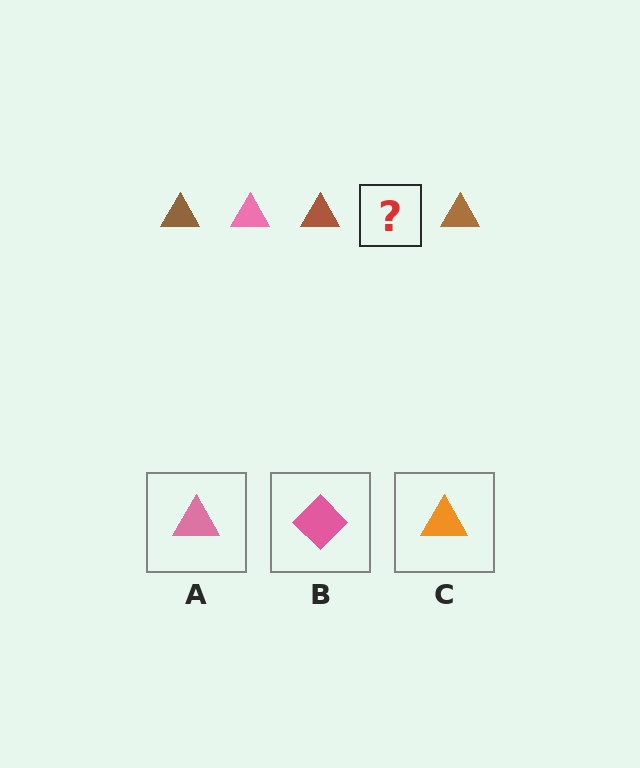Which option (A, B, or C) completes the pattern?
A.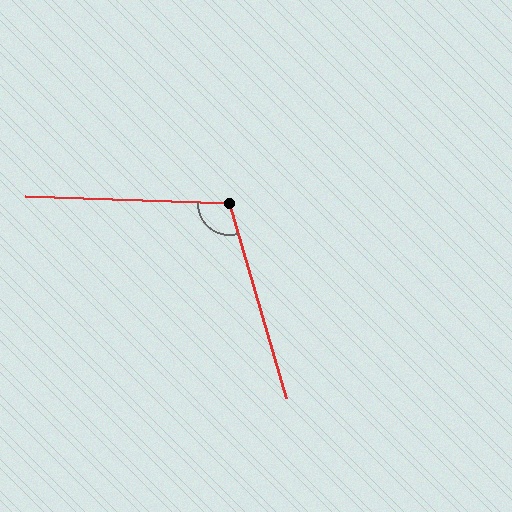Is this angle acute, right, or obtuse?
It is obtuse.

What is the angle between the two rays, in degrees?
Approximately 108 degrees.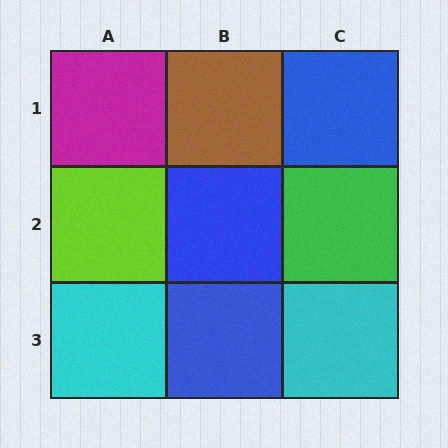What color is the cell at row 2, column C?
Green.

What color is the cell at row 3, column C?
Cyan.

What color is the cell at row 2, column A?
Lime.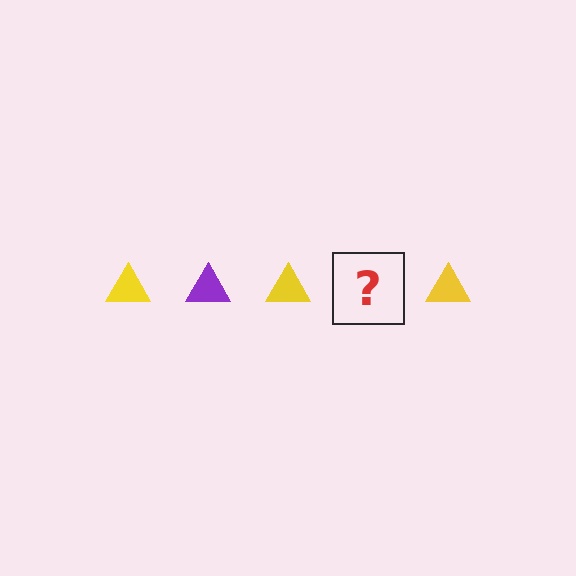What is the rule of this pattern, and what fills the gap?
The rule is that the pattern cycles through yellow, purple triangles. The gap should be filled with a purple triangle.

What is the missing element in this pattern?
The missing element is a purple triangle.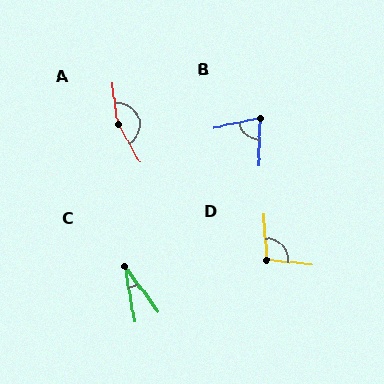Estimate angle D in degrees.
Approximately 99 degrees.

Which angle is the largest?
A, at approximately 159 degrees.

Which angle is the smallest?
C, at approximately 27 degrees.